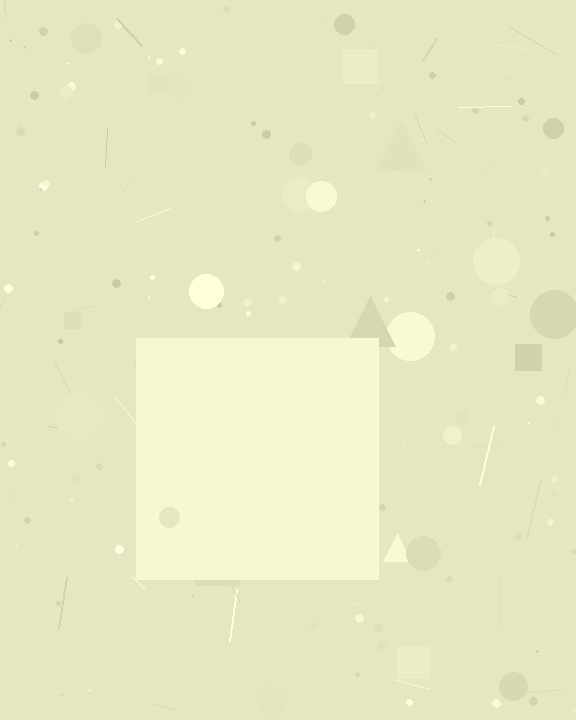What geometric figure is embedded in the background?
A square is embedded in the background.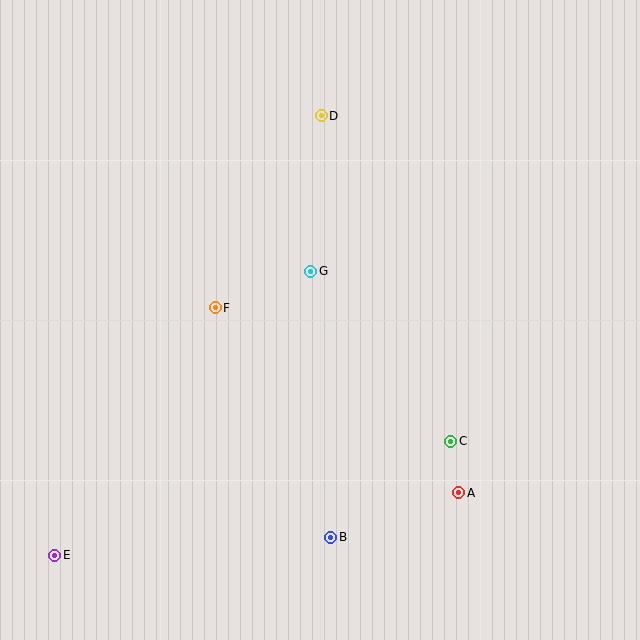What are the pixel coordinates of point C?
Point C is at (451, 441).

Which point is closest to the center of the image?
Point G at (311, 271) is closest to the center.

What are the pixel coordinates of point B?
Point B is at (331, 537).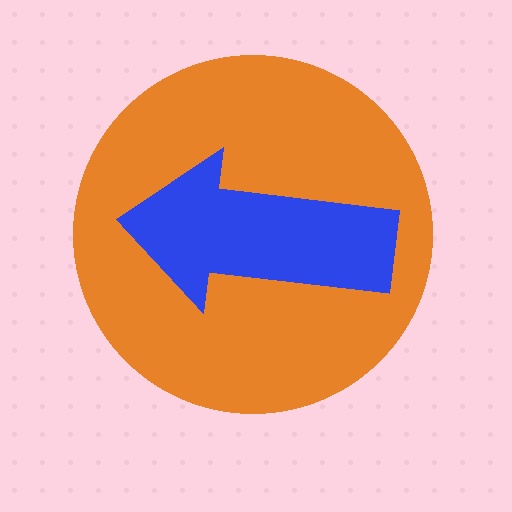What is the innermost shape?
The blue arrow.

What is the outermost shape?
The orange circle.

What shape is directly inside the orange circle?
The blue arrow.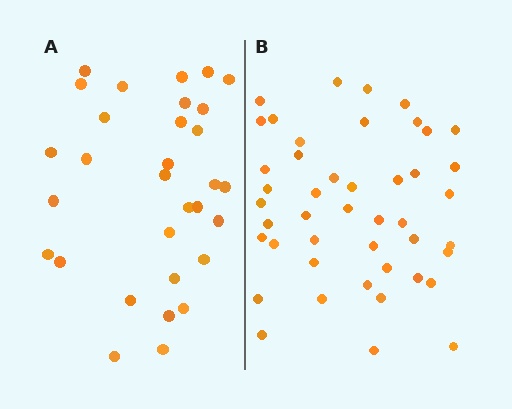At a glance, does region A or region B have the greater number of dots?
Region B (the right region) has more dots.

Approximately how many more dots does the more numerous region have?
Region B has approximately 15 more dots than region A.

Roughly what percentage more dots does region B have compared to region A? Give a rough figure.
About 45% more.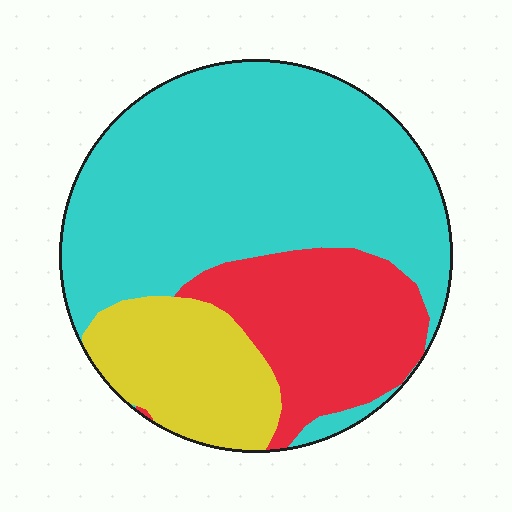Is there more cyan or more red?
Cyan.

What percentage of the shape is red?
Red takes up less than a quarter of the shape.